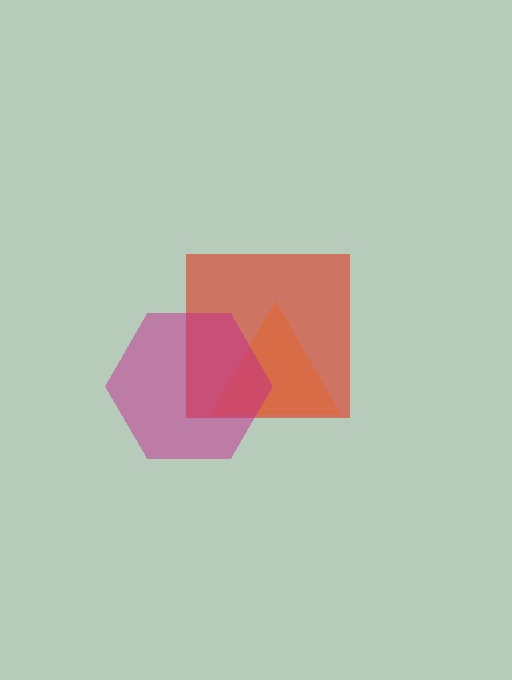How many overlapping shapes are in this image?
There are 3 overlapping shapes in the image.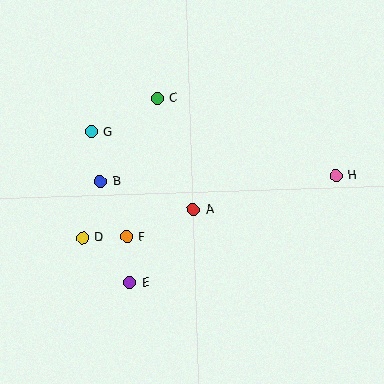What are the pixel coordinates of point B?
Point B is at (100, 182).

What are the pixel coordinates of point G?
Point G is at (91, 132).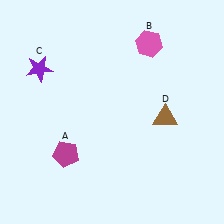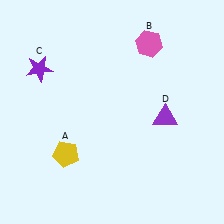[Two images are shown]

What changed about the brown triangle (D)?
In Image 1, D is brown. In Image 2, it changed to purple.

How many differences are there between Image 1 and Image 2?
There are 2 differences between the two images.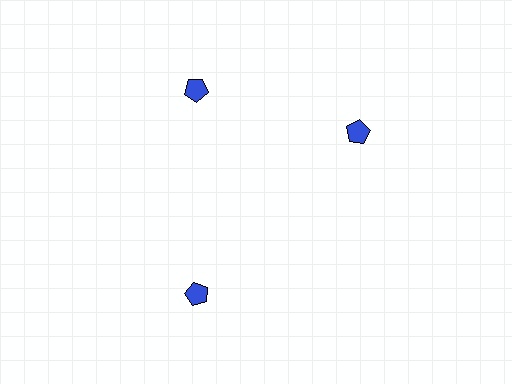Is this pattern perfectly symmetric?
No. The 3 blue pentagons are arranged in a ring, but one element near the 3 o'clock position is rotated out of alignment along the ring, breaking the 3-fold rotational symmetry.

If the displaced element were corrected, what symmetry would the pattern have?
It would have 3-fold rotational symmetry — the pattern would map onto itself every 120 degrees.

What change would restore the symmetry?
The symmetry would be restored by rotating it back into even spacing with its neighbors so that all 3 pentagons sit at equal angles and equal distance from the center.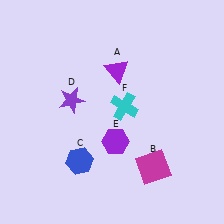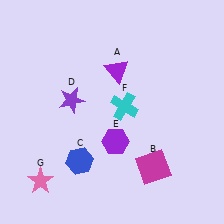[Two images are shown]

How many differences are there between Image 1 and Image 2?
There is 1 difference between the two images.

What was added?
A pink star (G) was added in Image 2.